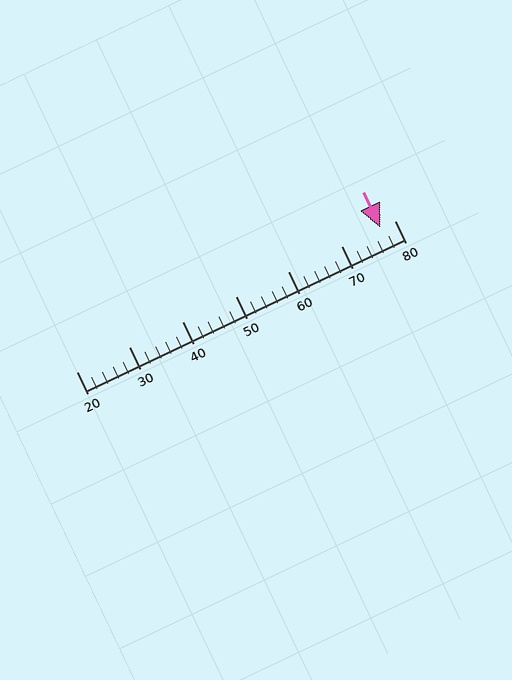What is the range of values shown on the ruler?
The ruler shows values from 20 to 80.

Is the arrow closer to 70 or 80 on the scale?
The arrow is closer to 80.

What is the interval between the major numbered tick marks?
The major tick marks are spaced 10 units apart.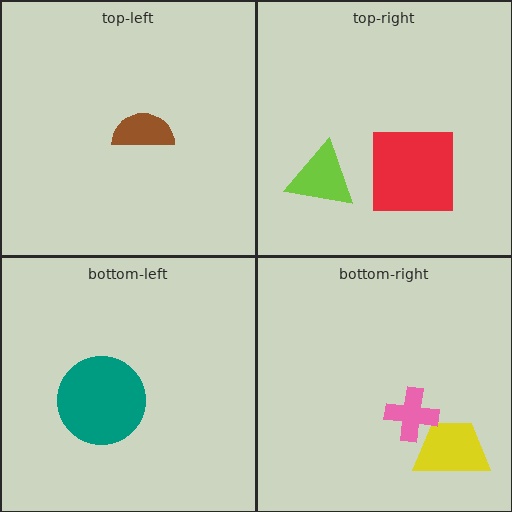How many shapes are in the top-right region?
2.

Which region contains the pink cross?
The bottom-right region.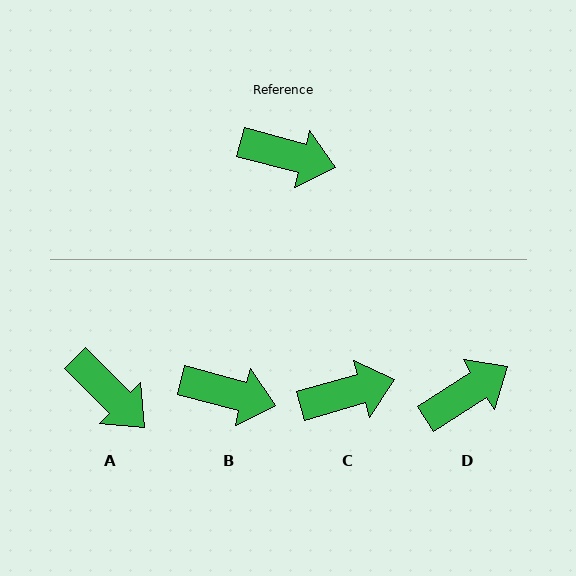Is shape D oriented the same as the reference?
No, it is off by about 48 degrees.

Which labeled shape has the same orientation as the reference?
B.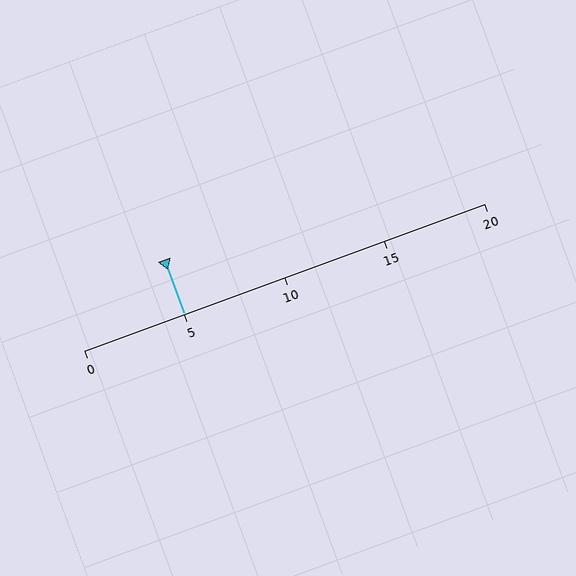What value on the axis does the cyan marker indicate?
The marker indicates approximately 5.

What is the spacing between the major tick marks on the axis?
The major ticks are spaced 5 apart.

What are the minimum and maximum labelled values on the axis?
The axis runs from 0 to 20.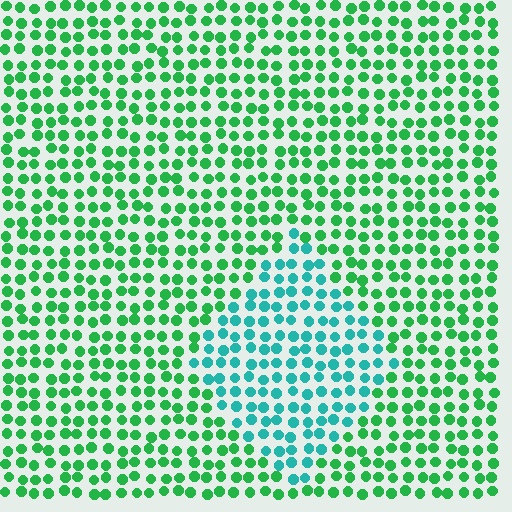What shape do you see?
I see a diamond.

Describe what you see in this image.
The image is filled with small green elements in a uniform arrangement. A diamond-shaped region is visible where the elements are tinted to a slightly different hue, forming a subtle color boundary.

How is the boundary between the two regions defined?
The boundary is defined purely by a slight shift in hue (about 40 degrees). Spacing, size, and orientation are identical on both sides.